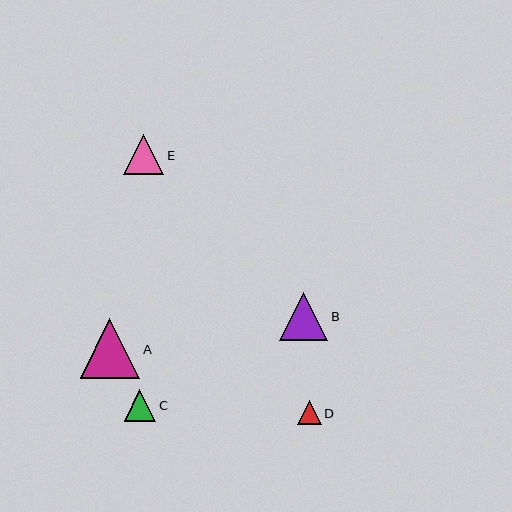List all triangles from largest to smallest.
From largest to smallest: A, B, E, C, D.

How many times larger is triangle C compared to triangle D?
Triangle C is approximately 1.3 times the size of triangle D.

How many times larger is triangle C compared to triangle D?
Triangle C is approximately 1.3 times the size of triangle D.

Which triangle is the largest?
Triangle A is the largest with a size of approximately 59 pixels.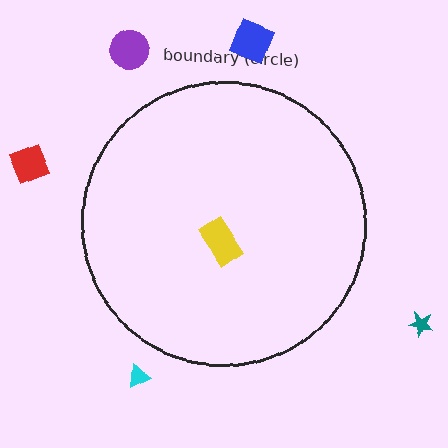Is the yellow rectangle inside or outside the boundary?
Inside.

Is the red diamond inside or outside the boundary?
Outside.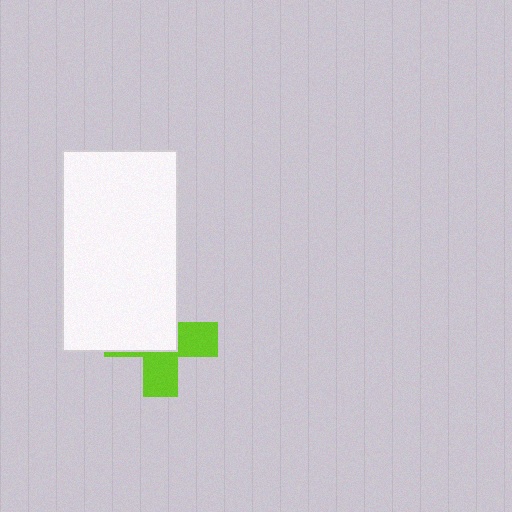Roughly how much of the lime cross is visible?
About half of it is visible (roughly 48%).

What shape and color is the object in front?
The object in front is a white rectangle.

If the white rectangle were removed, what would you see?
You would see the complete lime cross.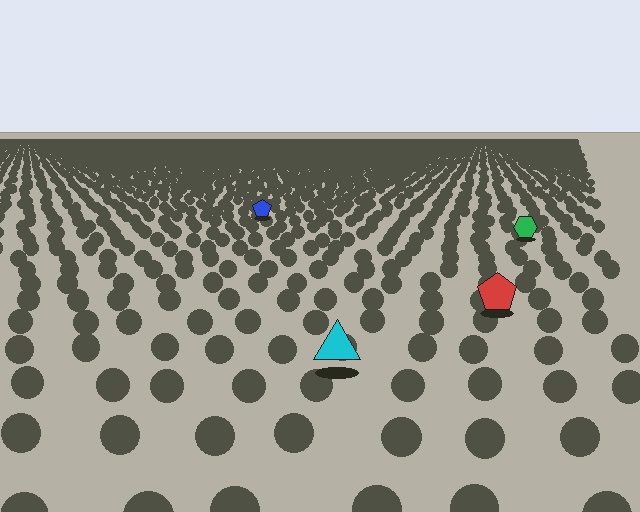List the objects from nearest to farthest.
From nearest to farthest: the cyan triangle, the red pentagon, the green hexagon, the blue pentagon.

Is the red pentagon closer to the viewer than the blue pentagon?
Yes. The red pentagon is closer — you can tell from the texture gradient: the ground texture is coarser near it.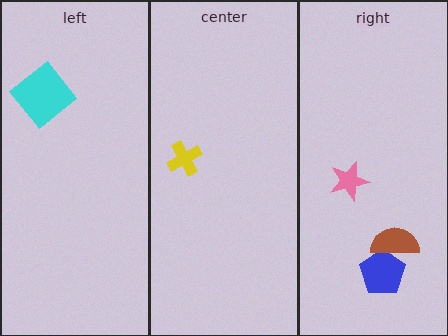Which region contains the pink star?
The right region.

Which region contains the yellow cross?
The center region.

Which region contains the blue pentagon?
The right region.